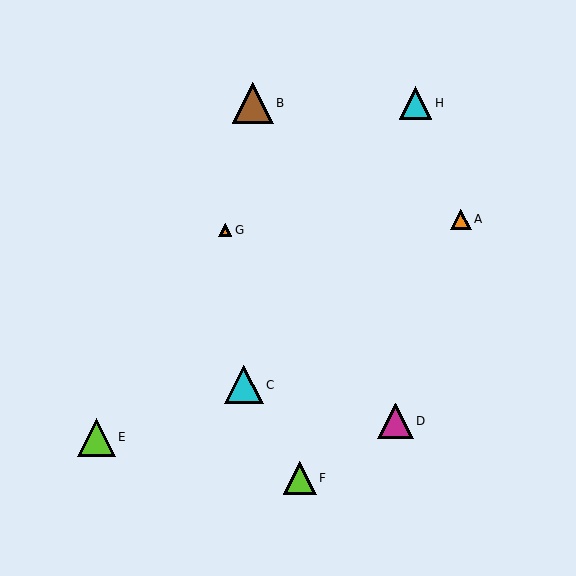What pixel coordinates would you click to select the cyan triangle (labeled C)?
Click at (244, 385) to select the cyan triangle C.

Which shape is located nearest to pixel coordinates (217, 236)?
The orange triangle (labeled G) at (225, 230) is nearest to that location.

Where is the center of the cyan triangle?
The center of the cyan triangle is at (244, 385).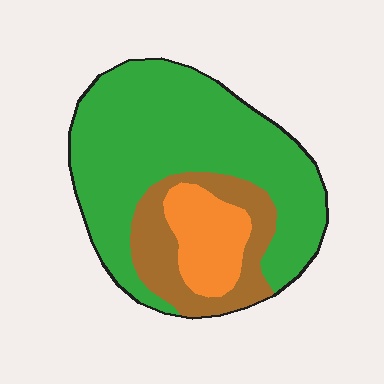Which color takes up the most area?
Green, at roughly 65%.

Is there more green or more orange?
Green.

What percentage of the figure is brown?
Brown covers about 20% of the figure.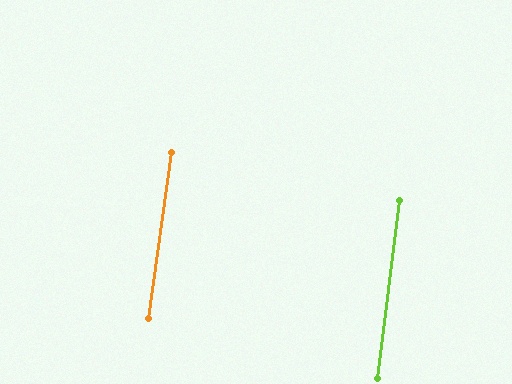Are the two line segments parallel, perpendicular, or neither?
Parallel — their directions differ by only 0.7°.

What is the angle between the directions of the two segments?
Approximately 1 degree.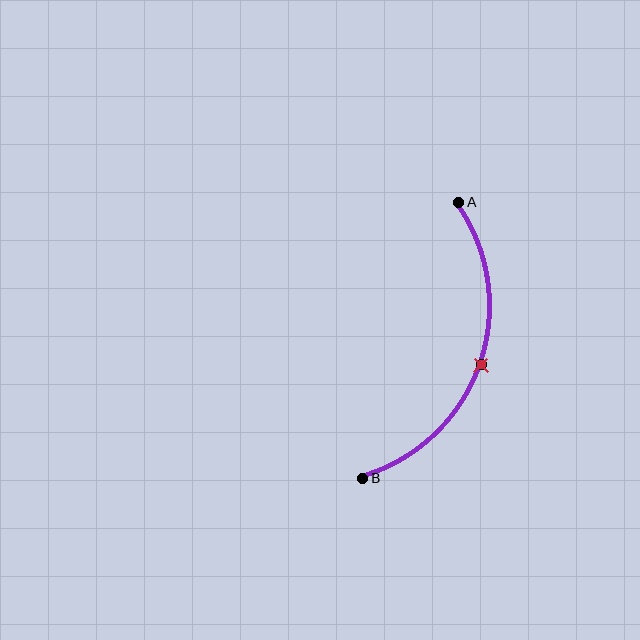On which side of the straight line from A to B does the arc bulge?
The arc bulges to the right of the straight line connecting A and B.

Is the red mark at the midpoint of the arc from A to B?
Yes. The red mark lies on the arc at equal arc-length from both A and B — it is the arc midpoint.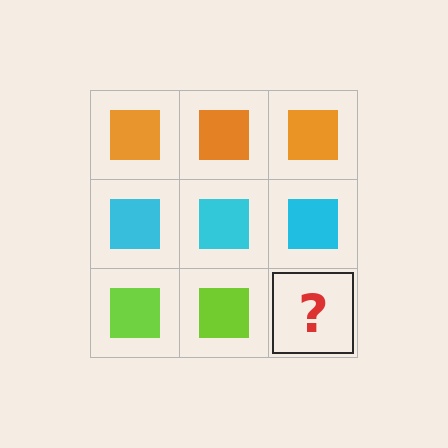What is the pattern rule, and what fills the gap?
The rule is that each row has a consistent color. The gap should be filled with a lime square.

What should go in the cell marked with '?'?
The missing cell should contain a lime square.